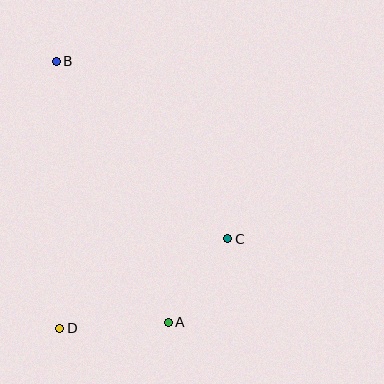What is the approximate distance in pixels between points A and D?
The distance between A and D is approximately 109 pixels.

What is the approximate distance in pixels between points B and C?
The distance between B and C is approximately 247 pixels.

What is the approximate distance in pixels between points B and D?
The distance between B and D is approximately 267 pixels.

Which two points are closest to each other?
Points A and C are closest to each other.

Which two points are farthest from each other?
Points A and B are farthest from each other.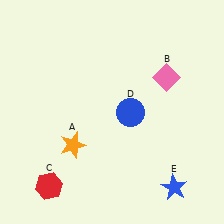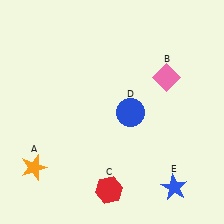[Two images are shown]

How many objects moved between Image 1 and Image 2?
2 objects moved between the two images.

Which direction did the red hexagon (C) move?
The red hexagon (C) moved right.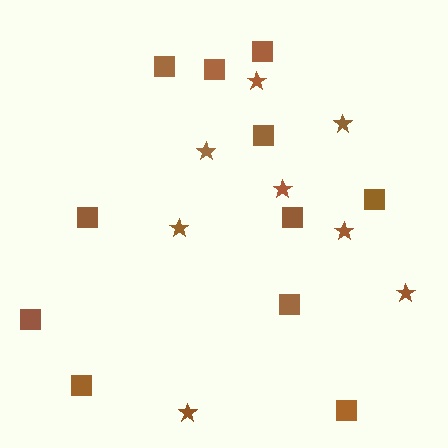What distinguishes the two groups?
There are 2 groups: one group of stars (8) and one group of squares (11).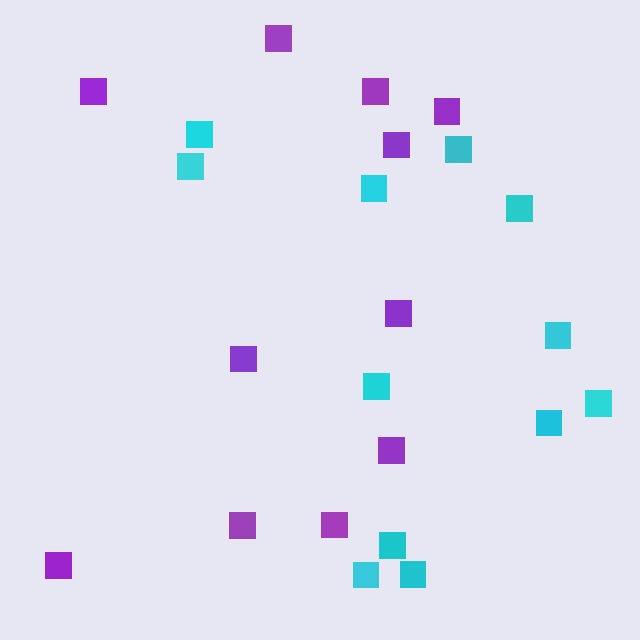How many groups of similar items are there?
There are 2 groups: one group of cyan squares (12) and one group of purple squares (11).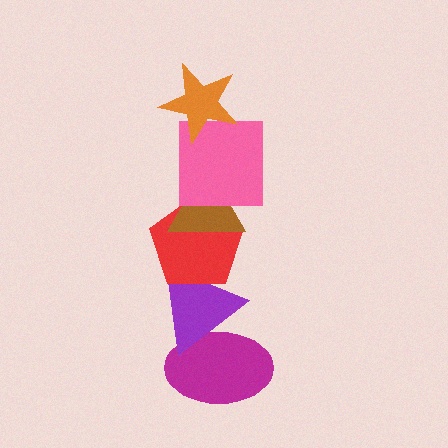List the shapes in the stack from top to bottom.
From top to bottom: the orange star, the pink square, the brown triangle, the red pentagon, the purple triangle, the magenta ellipse.